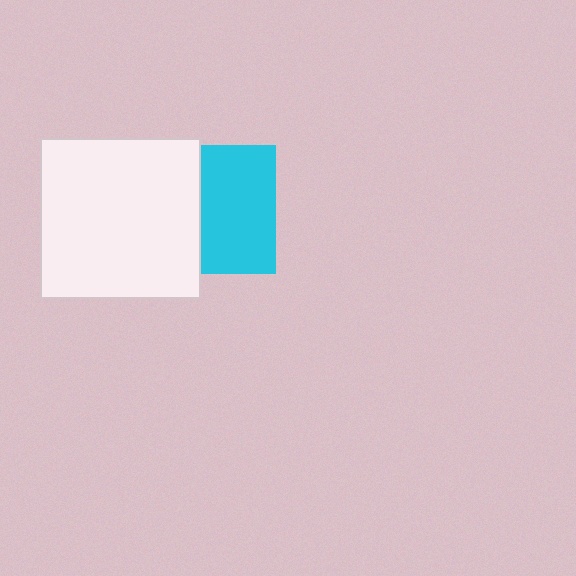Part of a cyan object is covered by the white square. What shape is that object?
It is a square.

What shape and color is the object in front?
The object in front is a white square.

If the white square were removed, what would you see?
You would see the complete cyan square.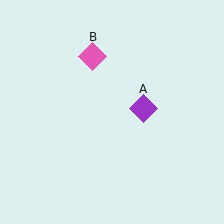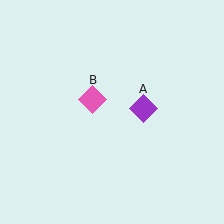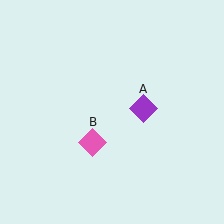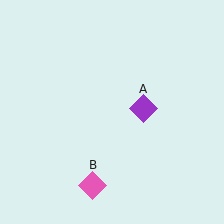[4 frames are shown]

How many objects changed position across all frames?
1 object changed position: pink diamond (object B).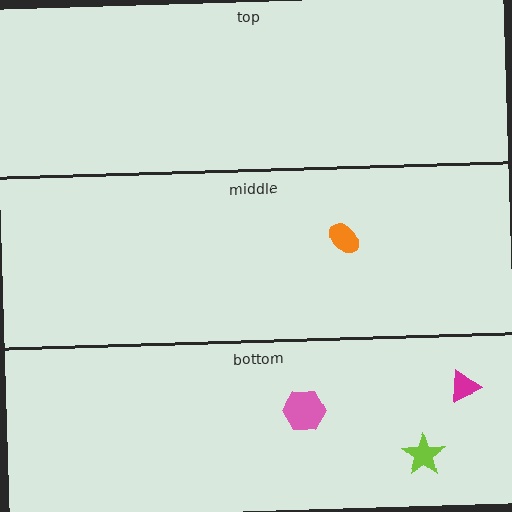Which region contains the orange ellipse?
The middle region.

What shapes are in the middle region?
The orange ellipse.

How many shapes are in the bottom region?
3.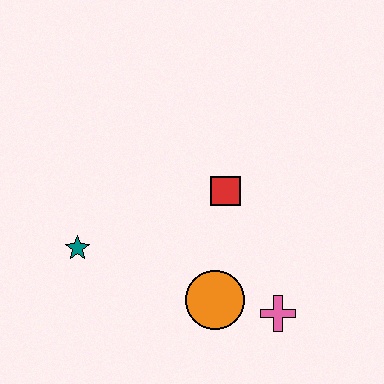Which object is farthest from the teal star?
The pink cross is farthest from the teal star.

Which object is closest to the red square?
The orange circle is closest to the red square.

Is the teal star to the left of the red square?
Yes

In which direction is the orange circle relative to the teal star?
The orange circle is to the right of the teal star.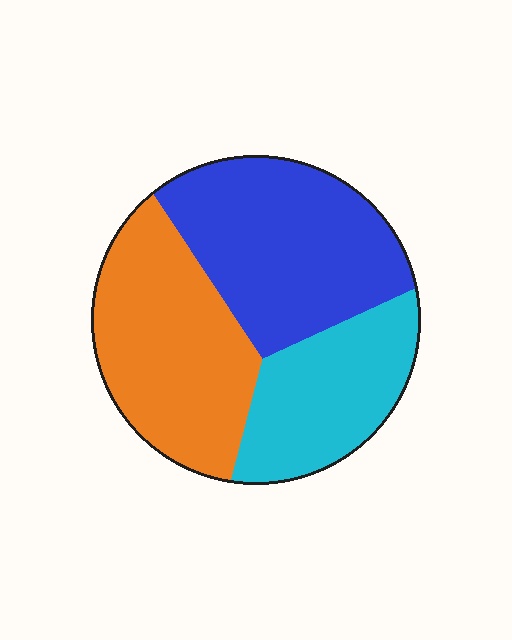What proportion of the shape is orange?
Orange covers about 35% of the shape.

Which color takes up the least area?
Cyan, at roughly 25%.